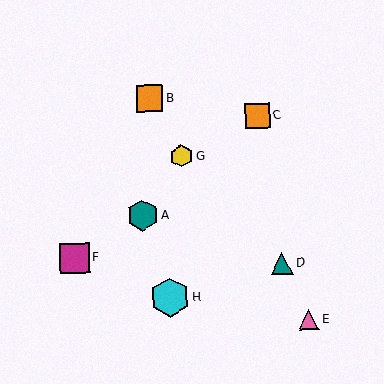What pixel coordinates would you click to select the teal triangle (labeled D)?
Click at (282, 264) to select the teal triangle D.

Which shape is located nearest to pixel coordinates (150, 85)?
The orange square (labeled B) at (150, 98) is nearest to that location.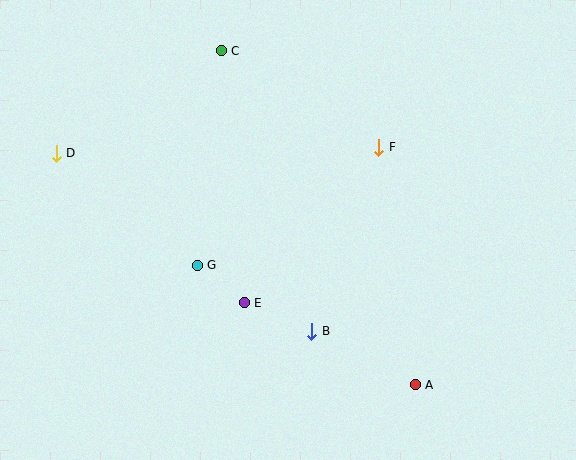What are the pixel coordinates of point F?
Point F is at (379, 147).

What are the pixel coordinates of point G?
Point G is at (197, 265).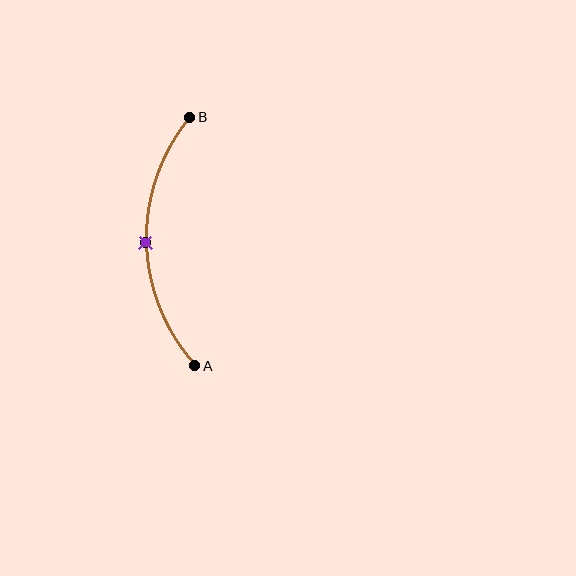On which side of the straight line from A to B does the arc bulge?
The arc bulges to the left of the straight line connecting A and B.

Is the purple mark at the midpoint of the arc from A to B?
Yes. The purple mark lies on the arc at equal arc-length from both A and B — it is the arc midpoint.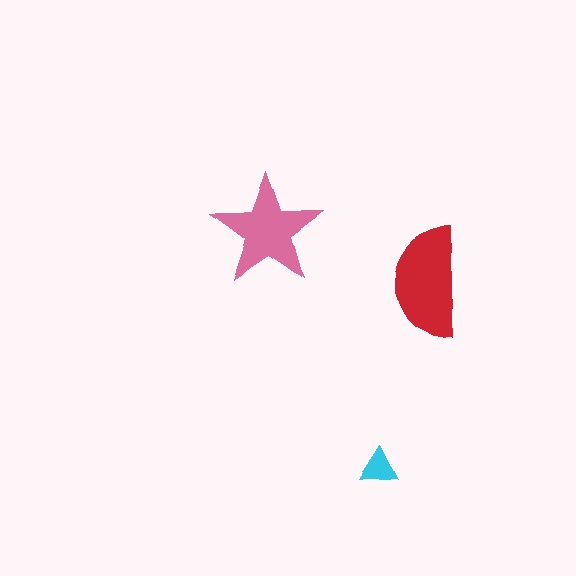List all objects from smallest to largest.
The cyan triangle, the pink star, the red semicircle.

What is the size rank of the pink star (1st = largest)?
2nd.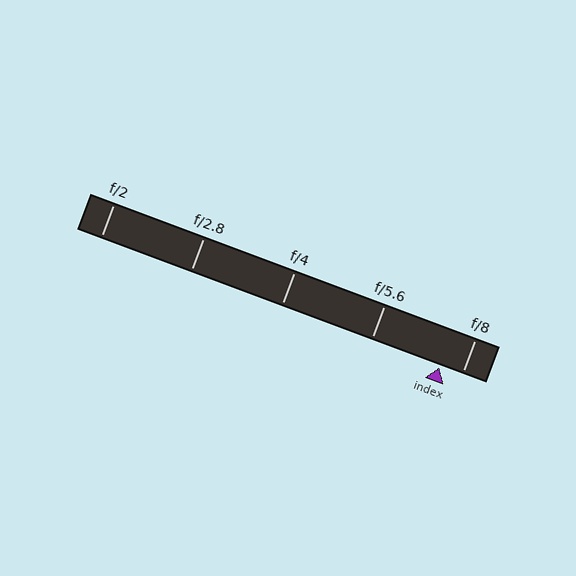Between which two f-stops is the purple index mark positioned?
The index mark is between f/5.6 and f/8.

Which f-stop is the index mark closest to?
The index mark is closest to f/8.